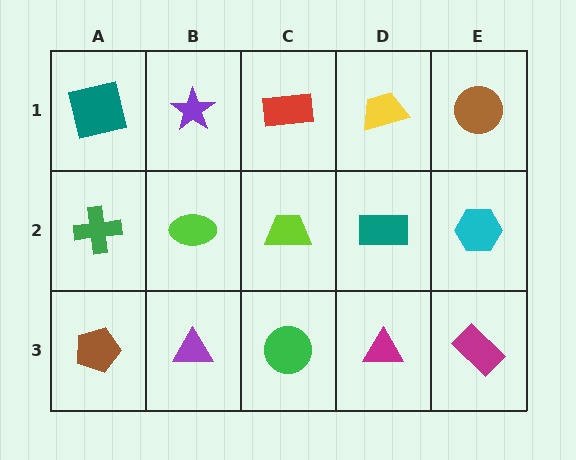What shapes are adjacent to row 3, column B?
A lime ellipse (row 2, column B), a brown pentagon (row 3, column A), a green circle (row 3, column C).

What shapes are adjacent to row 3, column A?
A green cross (row 2, column A), a purple triangle (row 3, column B).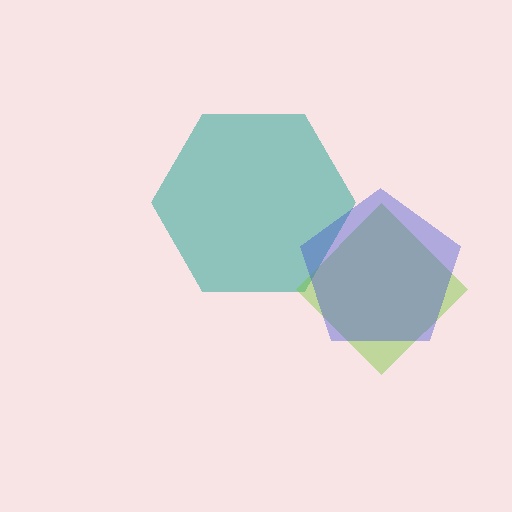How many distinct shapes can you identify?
There are 3 distinct shapes: a teal hexagon, a lime diamond, a blue pentagon.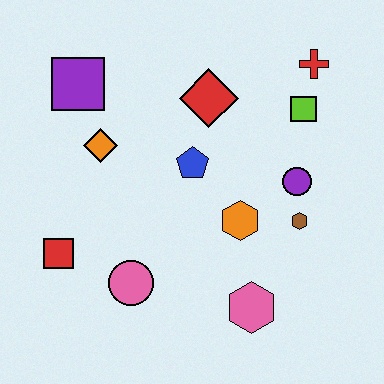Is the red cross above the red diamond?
Yes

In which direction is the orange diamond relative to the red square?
The orange diamond is above the red square.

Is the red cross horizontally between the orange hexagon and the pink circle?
No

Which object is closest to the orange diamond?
The purple square is closest to the orange diamond.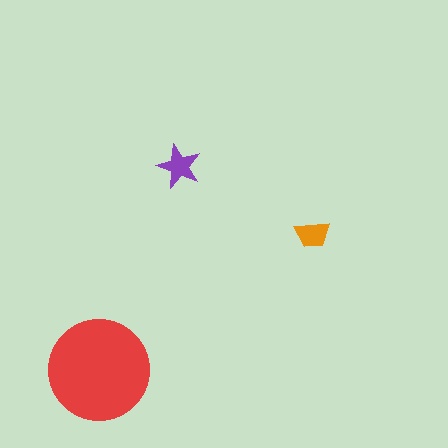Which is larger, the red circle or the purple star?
The red circle.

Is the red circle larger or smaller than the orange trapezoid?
Larger.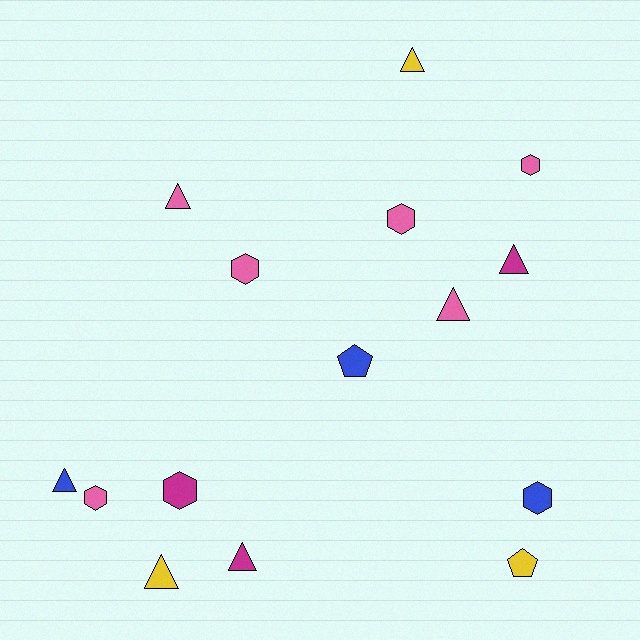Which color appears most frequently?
Pink, with 6 objects.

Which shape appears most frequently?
Triangle, with 7 objects.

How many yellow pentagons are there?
There is 1 yellow pentagon.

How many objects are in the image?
There are 15 objects.